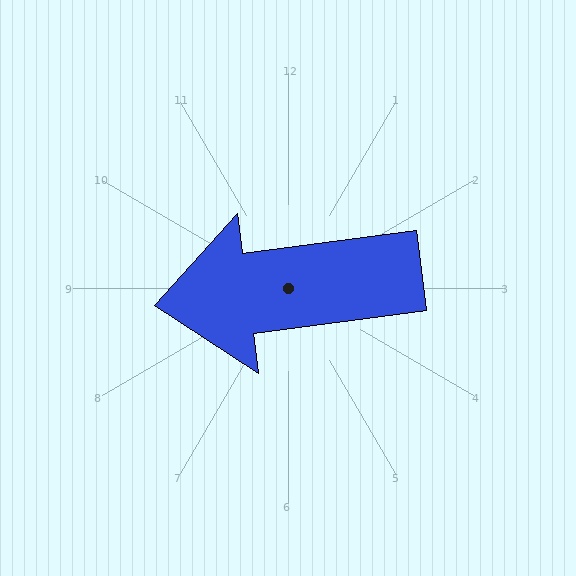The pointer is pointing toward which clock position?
Roughly 9 o'clock.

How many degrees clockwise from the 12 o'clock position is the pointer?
Approximately 262 degrees.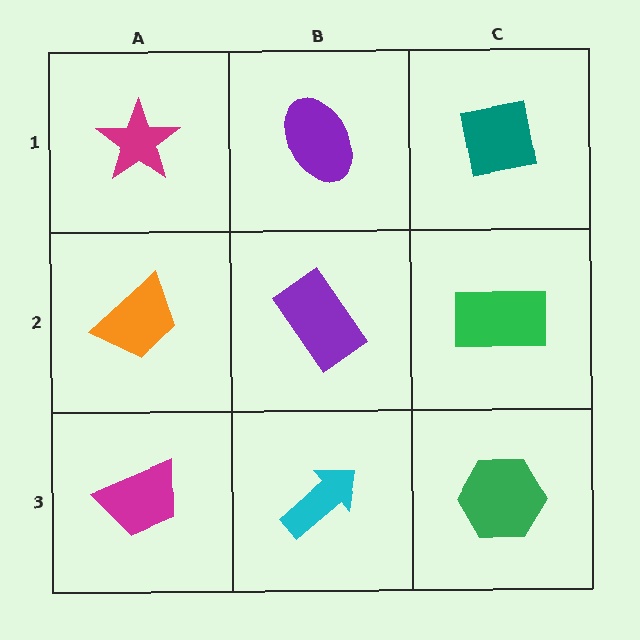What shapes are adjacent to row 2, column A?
A magenta star (row 1, column A), a magenta trapezoid (row 3, column A), a purple rectangle (row 2, column B).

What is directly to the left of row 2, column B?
An orange trapezoid.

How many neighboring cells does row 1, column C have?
2.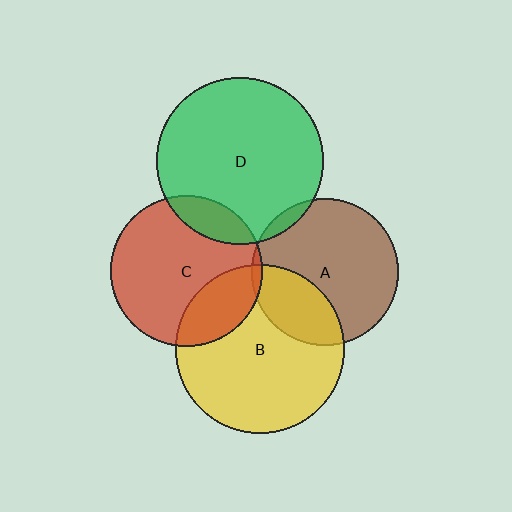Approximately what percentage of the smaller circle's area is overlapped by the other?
Approximately 30%.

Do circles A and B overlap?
Yes.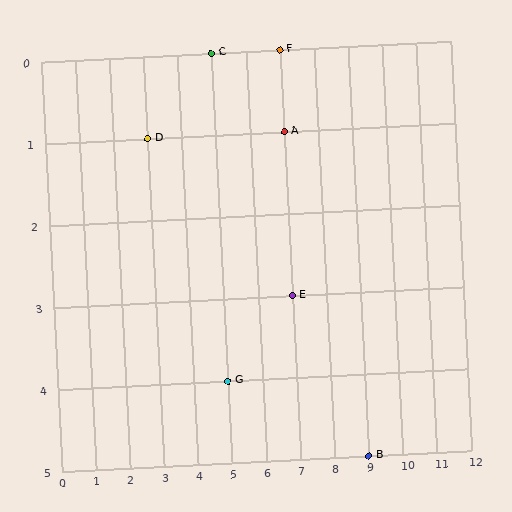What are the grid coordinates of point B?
Point B is at grid coordinates (9, 5).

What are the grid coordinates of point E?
Point E is at grid coordinates (7, 3).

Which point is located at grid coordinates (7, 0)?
Point F is at (7, 0).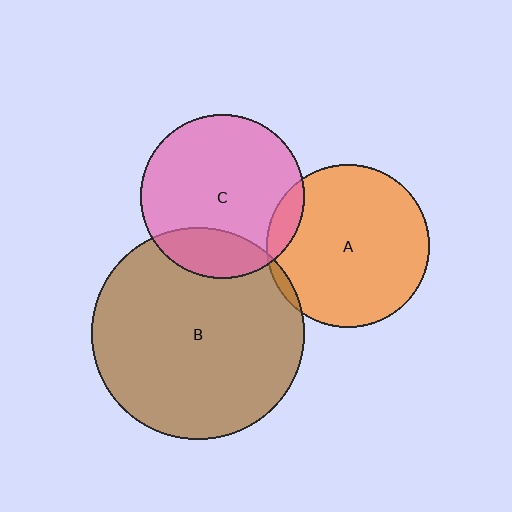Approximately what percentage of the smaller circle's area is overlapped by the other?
Approximately 5%.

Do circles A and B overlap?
Yes.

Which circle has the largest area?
Circle B (brown).